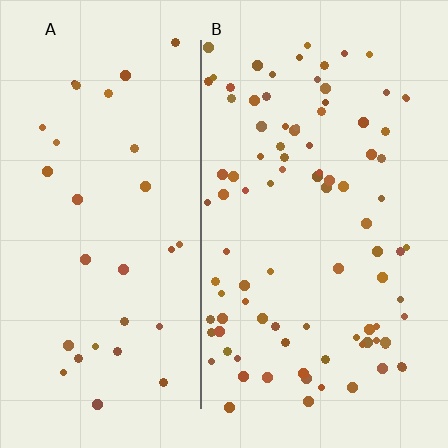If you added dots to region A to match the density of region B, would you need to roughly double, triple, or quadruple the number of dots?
Approximately triple.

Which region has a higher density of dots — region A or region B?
B (the right).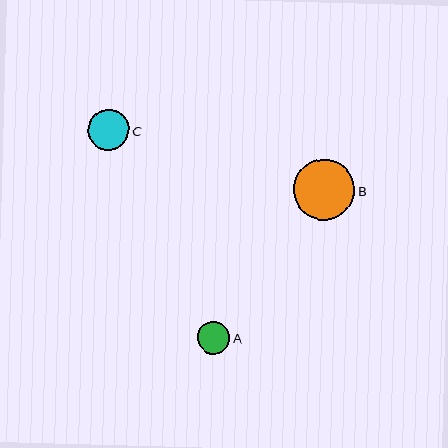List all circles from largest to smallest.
From largest to smallest: B, C, A.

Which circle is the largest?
Circle B is the largest with a size of approximately 61 pixels.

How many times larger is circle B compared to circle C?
Circle B is approximately 1.5 times the size of circle C.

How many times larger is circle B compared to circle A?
Circle B is approximately 1.9 times the size of circle A.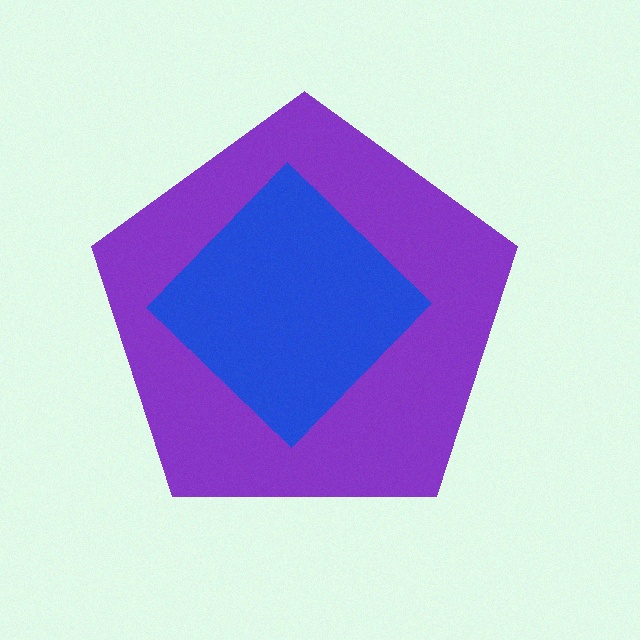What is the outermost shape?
The purple pentagon.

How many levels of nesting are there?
2.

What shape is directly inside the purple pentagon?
The blue diamond.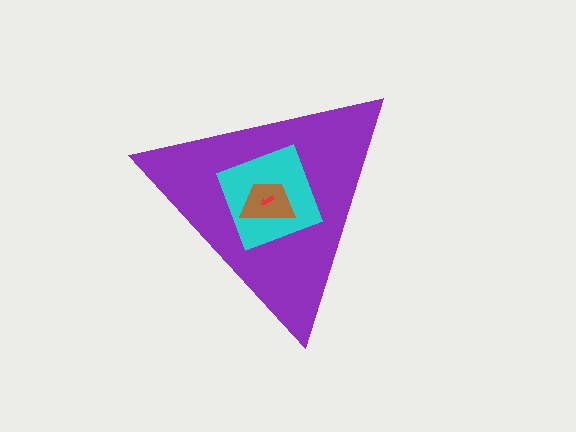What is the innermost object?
The red arrow.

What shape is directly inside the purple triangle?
The cyan diamond.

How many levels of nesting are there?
4.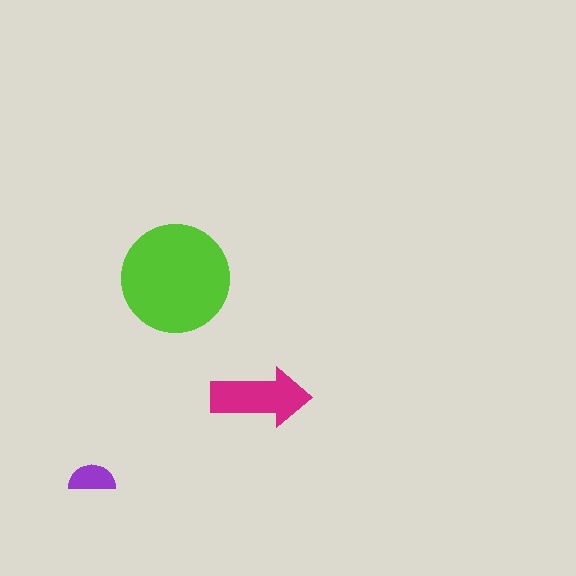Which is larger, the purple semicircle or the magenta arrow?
The magenta arrow.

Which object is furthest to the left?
The purple semicircle is leftmost.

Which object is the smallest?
The purple semicircle.